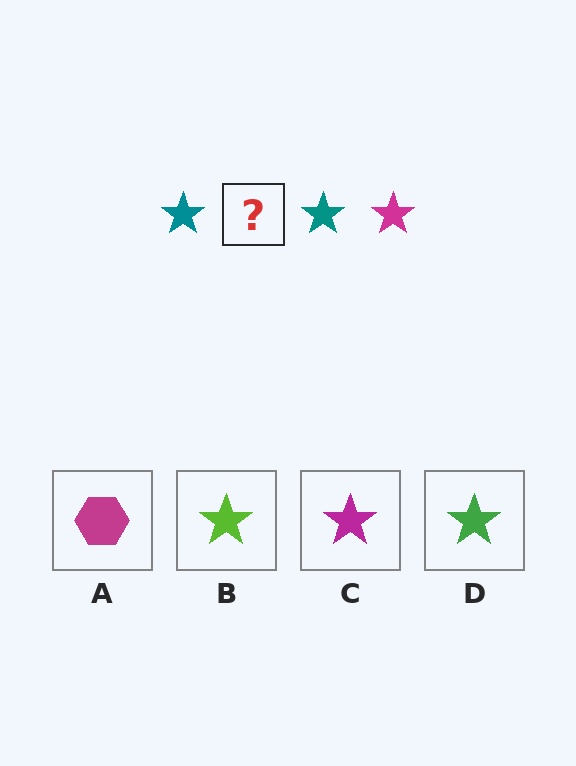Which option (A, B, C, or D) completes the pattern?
C.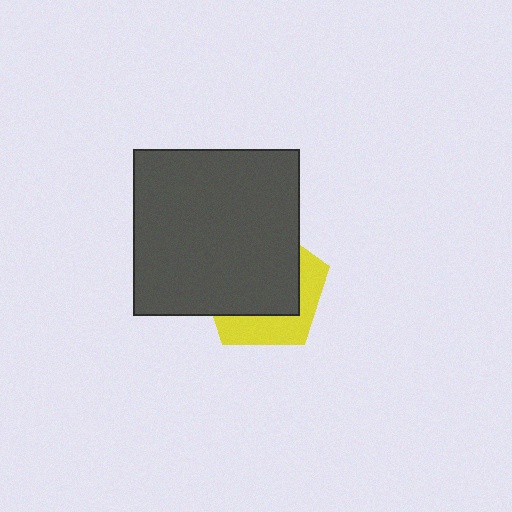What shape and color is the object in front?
The object in front is a dark gray square.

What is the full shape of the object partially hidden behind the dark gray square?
The partially hidden object is a yellow pentagon.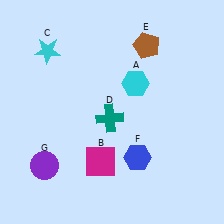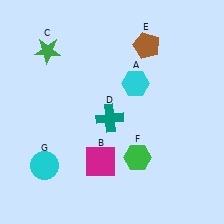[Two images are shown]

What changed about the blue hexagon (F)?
In Image 1, F is blue. In Image 2, it changed to green.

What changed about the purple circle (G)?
In Image 1, G is purple. In Image 2, it changed to cyan.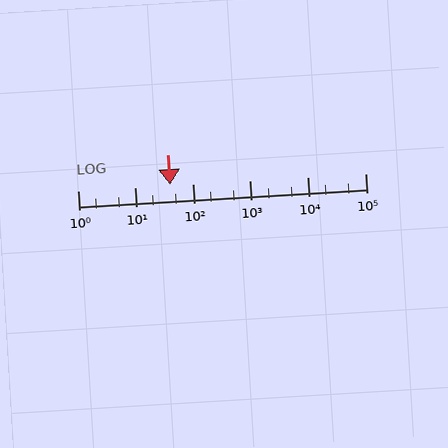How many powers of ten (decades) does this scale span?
The scale spans 5 decades, from 1 to 100000.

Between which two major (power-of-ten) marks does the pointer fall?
The pointer is between 10 and 100.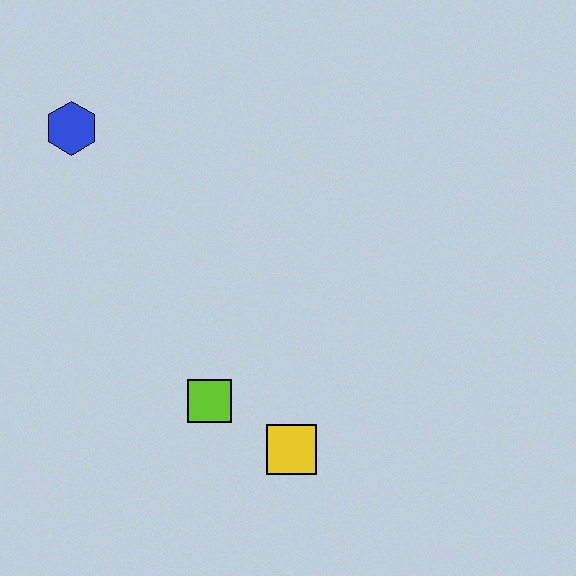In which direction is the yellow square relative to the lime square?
The yellow square is to the right of the lime square.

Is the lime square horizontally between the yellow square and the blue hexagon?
Yes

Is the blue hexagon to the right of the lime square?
No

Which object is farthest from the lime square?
The blue hexagon is farthest from the lime square.